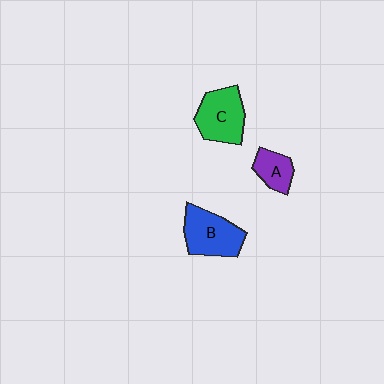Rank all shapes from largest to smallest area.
From largest to smallest: B (blue), C (green), A (purple).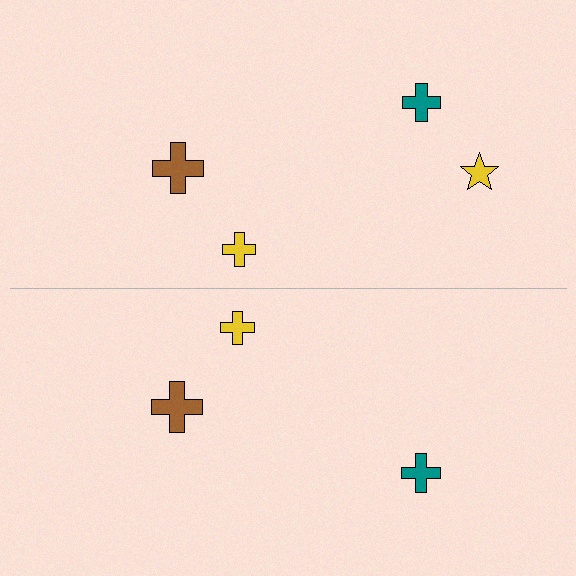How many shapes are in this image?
There are 7 shapes in this image.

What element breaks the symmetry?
A yellow star is missing from the bottom side.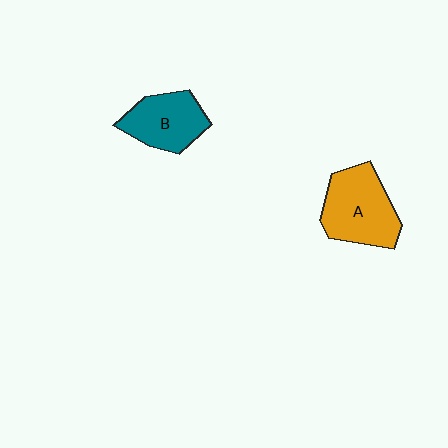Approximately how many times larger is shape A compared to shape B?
Approximately 1.3 times.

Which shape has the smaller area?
Shape B (teal).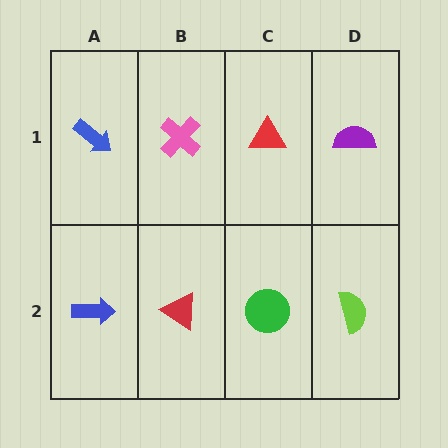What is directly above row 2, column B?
A pink cross.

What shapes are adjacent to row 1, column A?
A blue arrow (row 2, column A), a pink cross (row 1, column B).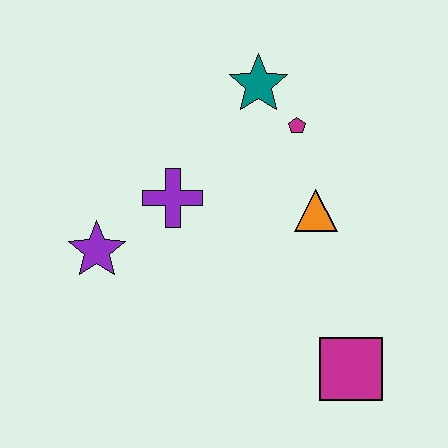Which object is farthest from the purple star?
The magenta square is farthest from the purple star.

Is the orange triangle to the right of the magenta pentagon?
Yes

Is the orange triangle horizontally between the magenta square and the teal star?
Yes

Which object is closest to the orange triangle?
The magenta pentagon is closest to the orange triangle.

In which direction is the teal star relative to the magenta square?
The teal star is above the magenta square.